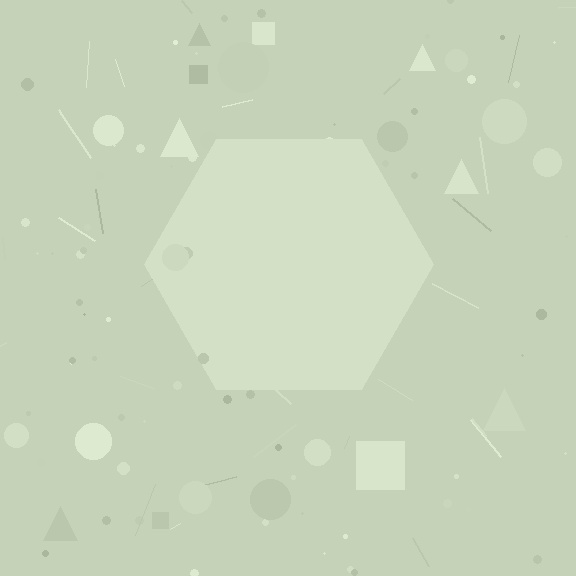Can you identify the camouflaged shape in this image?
The camouflaged shape is a hexagon.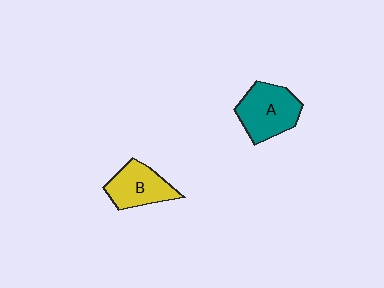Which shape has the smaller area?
Shape B (yellow).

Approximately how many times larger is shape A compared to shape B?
Approximately 1.2 times.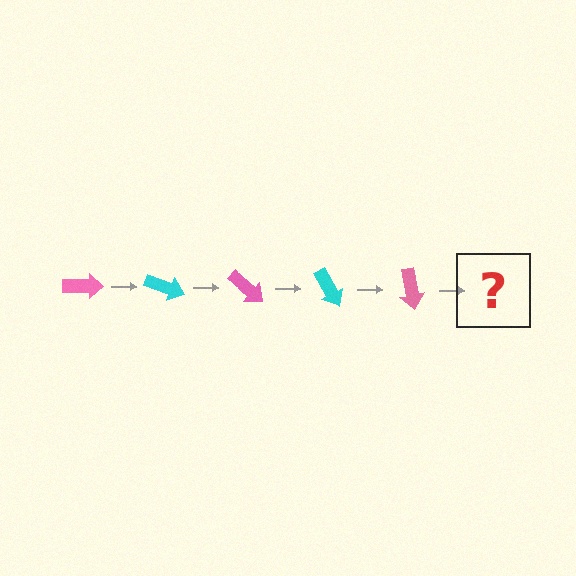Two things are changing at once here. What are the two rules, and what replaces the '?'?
The two rules are that it rotates 20 degrees each step and the color cycles through pink and cyan. The '?' should be a cyan arrow, rotated 100 degrees from the start.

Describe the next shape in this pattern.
It should be a cyan arrow, rotated 100 degrees from the start.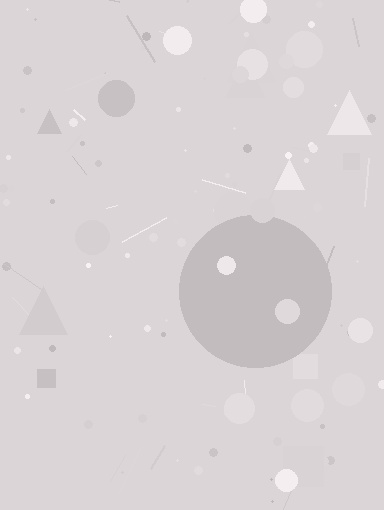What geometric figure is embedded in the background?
A circle is embedded in the background.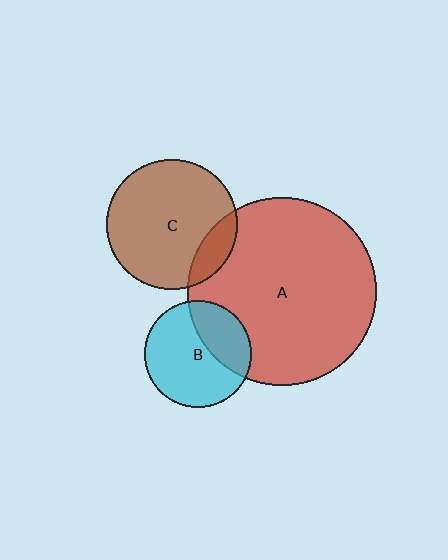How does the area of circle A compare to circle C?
Approximately 2.1 times.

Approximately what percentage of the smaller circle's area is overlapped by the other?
Approximately 30%.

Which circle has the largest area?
Circle A (red).